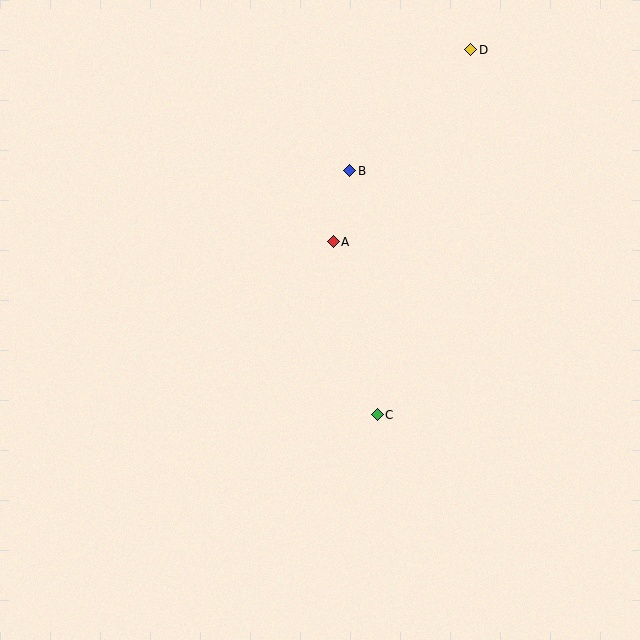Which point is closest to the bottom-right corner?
Point C is closest to the bottom-right corner.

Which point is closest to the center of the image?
Point A at (333, 242) is closest to the center.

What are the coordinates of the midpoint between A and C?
The midpoint between A and C is at (355, 328).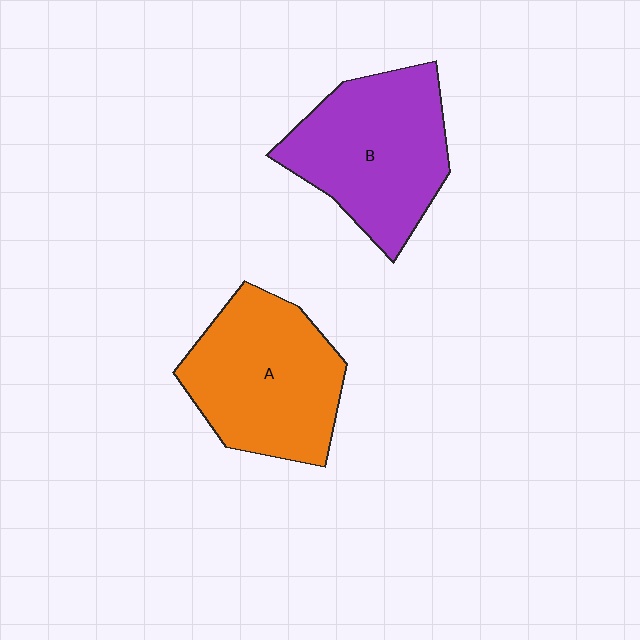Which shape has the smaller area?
Shape A (orange).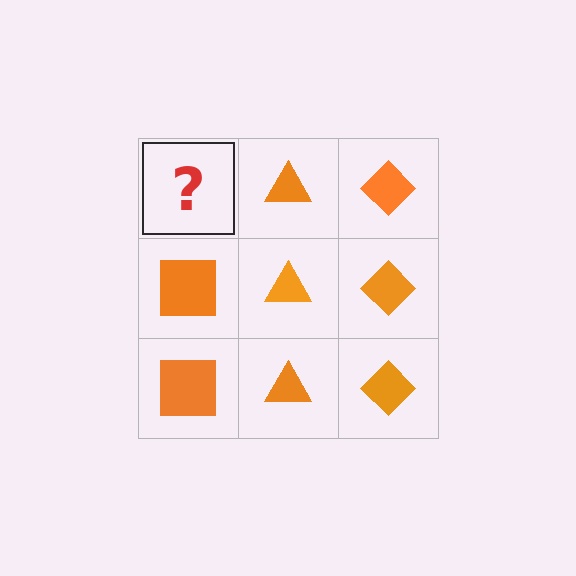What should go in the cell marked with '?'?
The missing cell should contain an orange square.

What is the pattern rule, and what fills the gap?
The rule is that each column has a consistent shape. The gap should be filled with an orange square.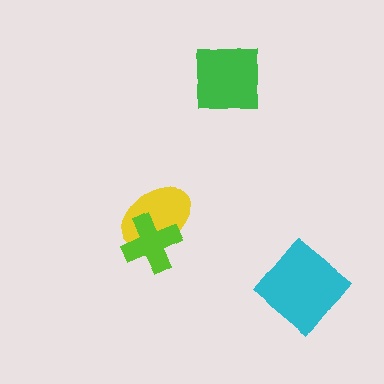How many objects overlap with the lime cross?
1 object overlaps with the lime cross.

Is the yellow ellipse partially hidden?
Yes, it is partially covered by another shape.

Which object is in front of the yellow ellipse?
The lime cross is in front of the yellow ellipse.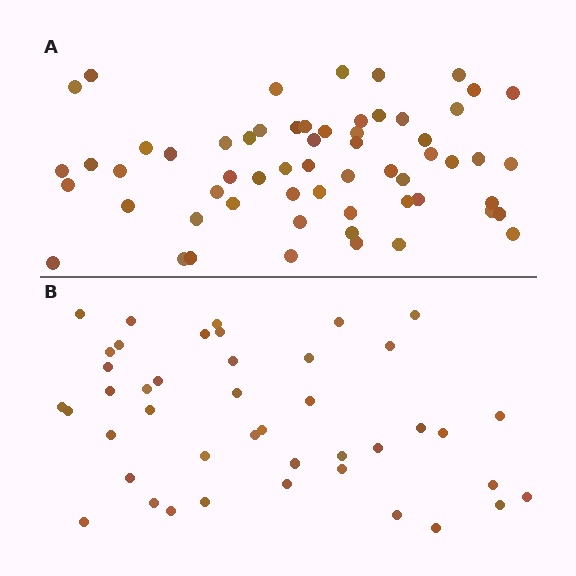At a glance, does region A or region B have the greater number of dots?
Region A (the top region) has more dots.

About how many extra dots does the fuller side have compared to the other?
Region A has approximately 15 more dots than region B.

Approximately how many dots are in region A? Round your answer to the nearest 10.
About 60 dots.